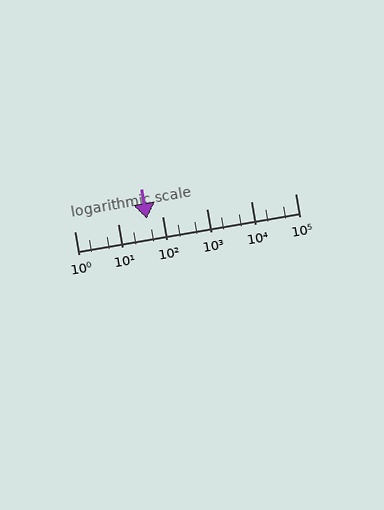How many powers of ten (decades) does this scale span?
The scale spans 5 decades, from 1 to 100000.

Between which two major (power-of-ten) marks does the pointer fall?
The pointer is between 10 and 100.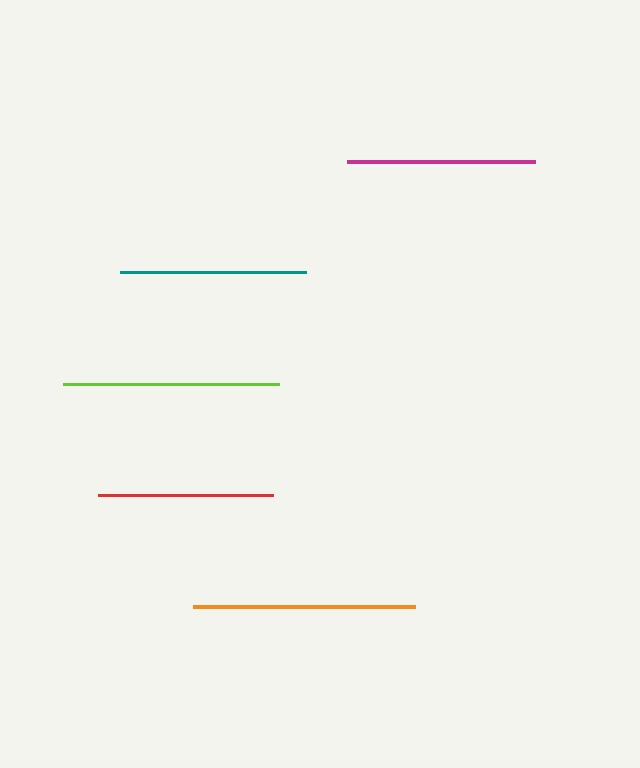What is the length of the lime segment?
The lime segment is approximately 216 pixels long.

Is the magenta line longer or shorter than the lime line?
The lime line is longer than the magenta line.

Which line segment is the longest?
The orange line is the longest at approximately 222 pixels.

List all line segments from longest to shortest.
From longest to shortest: orange, lime, magenta, teal, red.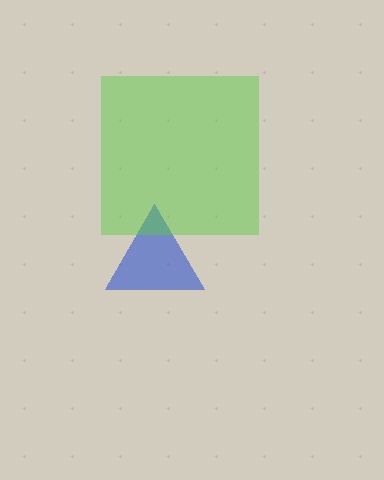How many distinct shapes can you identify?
There are 2 distinct shapes: a blue triangle, a lime square.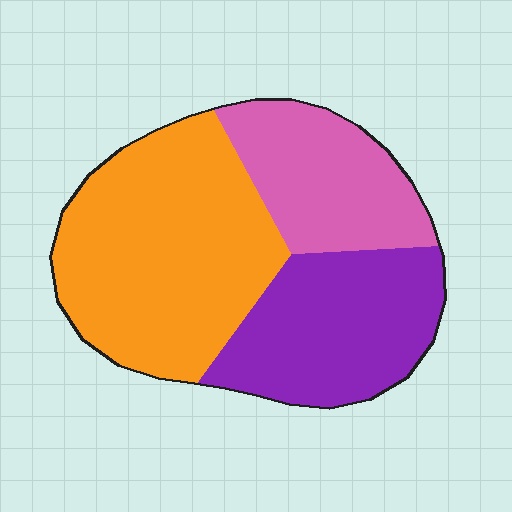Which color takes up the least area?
Pink, at roughly 25%.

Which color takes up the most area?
Orange, at roughly 45%.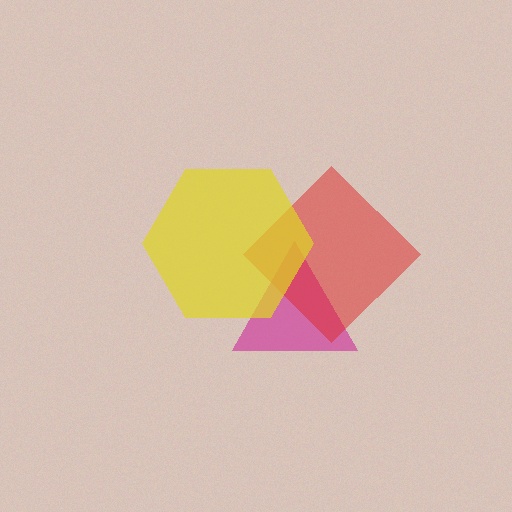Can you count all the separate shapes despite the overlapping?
Yes, there are 3 separate shapes.